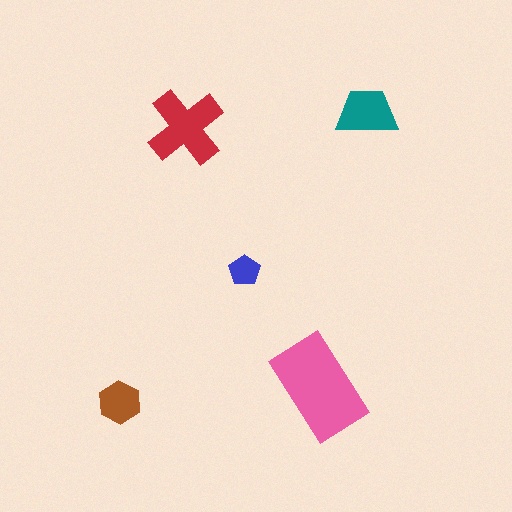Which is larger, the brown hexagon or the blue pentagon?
The brown hexagon.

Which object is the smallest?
The blue pentagon.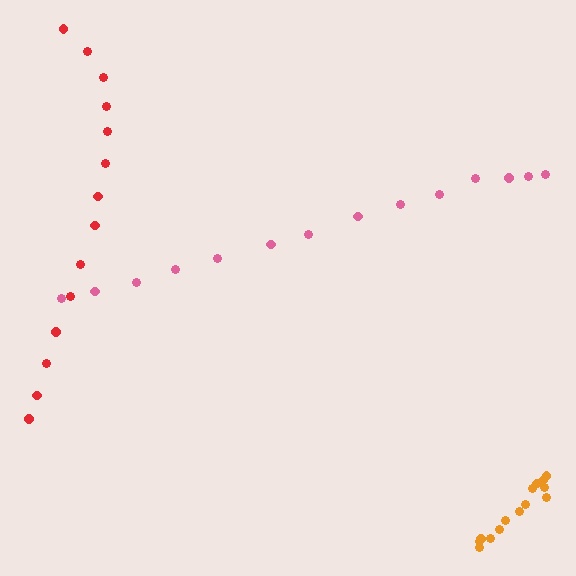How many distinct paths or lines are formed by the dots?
There are 3 distinct paths.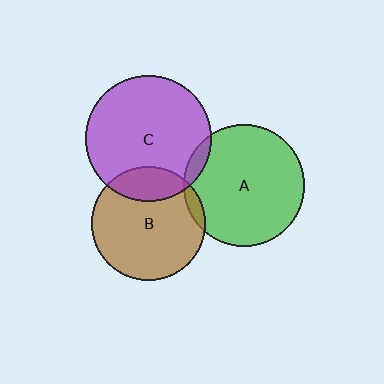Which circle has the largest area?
Circle C (purple).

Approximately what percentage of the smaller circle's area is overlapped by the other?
Approximately 5%.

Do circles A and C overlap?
Yes.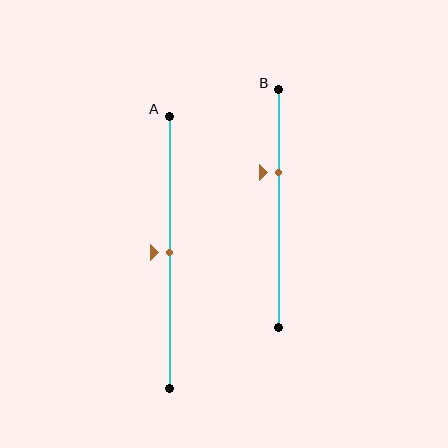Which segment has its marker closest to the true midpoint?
Segment A has its marker closest to the true midpoint.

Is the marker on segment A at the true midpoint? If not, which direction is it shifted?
Yes, the marker on segment A is at the true midpoint.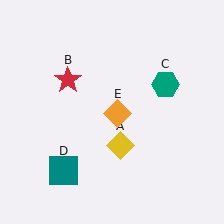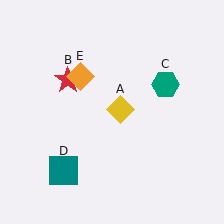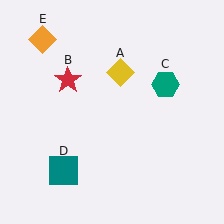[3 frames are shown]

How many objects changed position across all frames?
2 objects changed position: yellow diamond (object A), orange diamond (object E).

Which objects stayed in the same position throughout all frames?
Red star (object B) and teal hexagon (object C) and teal square (object D) remained stationary.